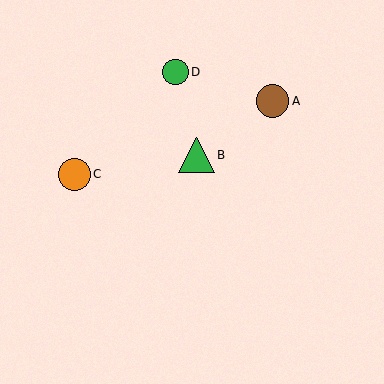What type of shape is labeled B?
Shape B is a green triangle.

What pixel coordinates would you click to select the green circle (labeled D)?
Click at (176, 72) to select the green circle D.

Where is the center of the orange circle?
The center of the orange circle is at (74, 174).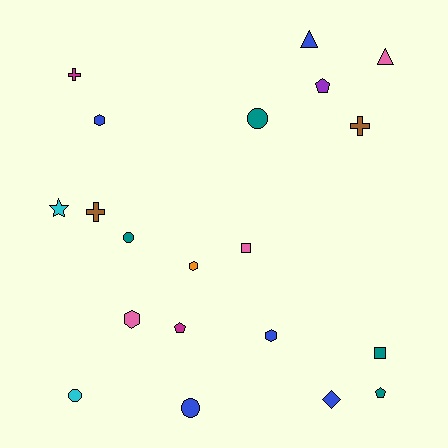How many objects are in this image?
There are 20 objects.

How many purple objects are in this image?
There is 1 purple object.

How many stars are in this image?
There is 1 star.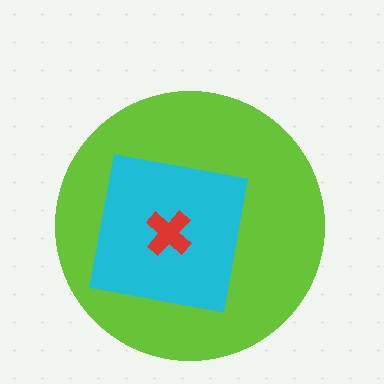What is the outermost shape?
The lime circle.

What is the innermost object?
The red cross.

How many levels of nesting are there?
3.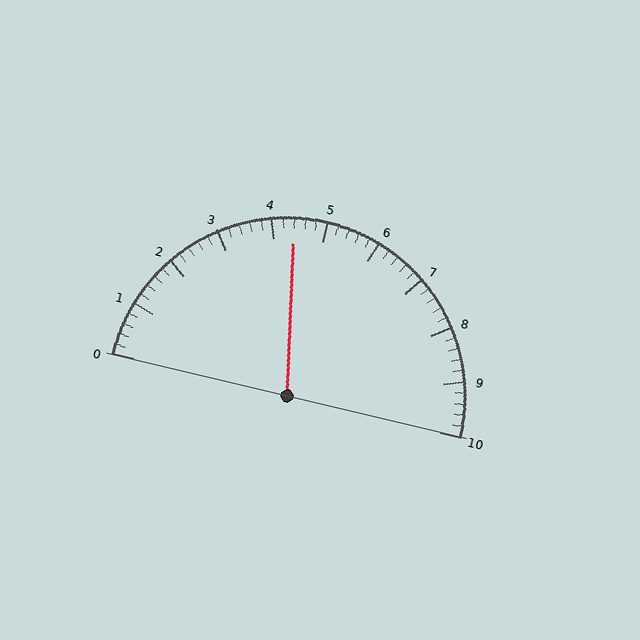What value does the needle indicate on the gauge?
The needle indicates approximately 4.4.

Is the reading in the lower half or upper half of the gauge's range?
The reading is in the lower half of the range (0 to 10).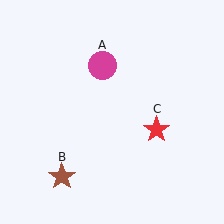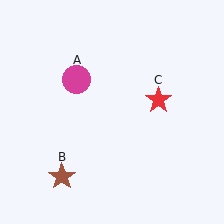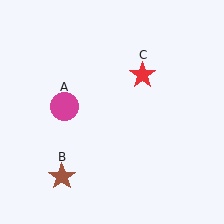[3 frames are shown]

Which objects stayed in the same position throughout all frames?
Brown star (object B) remained stationary.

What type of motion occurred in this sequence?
The magenta circle (object A), red star (object C) rotated counterclockwise around the center of the scene.